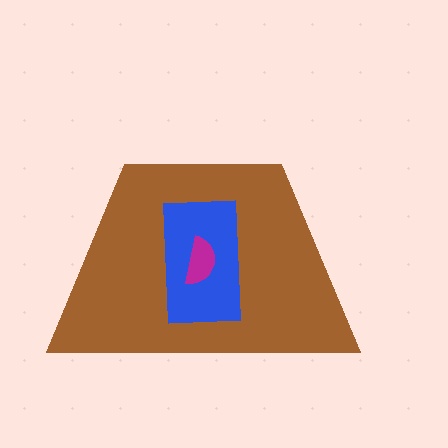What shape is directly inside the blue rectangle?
The magenta semicircle.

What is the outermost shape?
The brown trapezoid.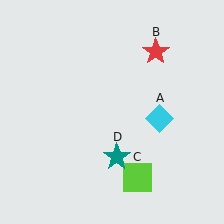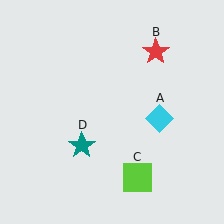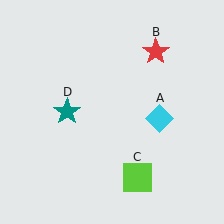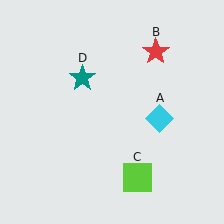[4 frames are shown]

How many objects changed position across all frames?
1 object changed position: teal star (object D).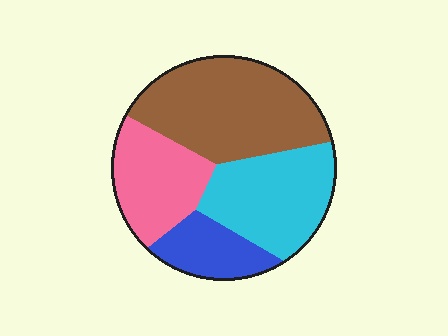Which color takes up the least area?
Blue, at roughly 15%.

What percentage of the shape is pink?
Pink covers around 20% of the shape.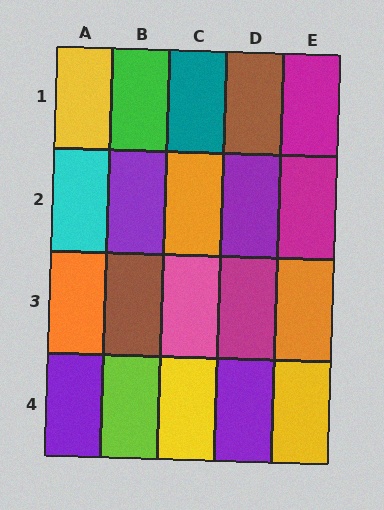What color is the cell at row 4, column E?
Yellow.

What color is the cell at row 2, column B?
Purple.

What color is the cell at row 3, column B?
Brown.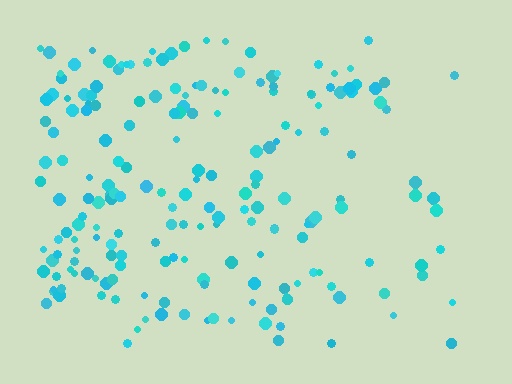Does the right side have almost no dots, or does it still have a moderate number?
Still a moderate number, just noticeably fewer than the left.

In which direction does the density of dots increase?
From right to left, with the left side densest.